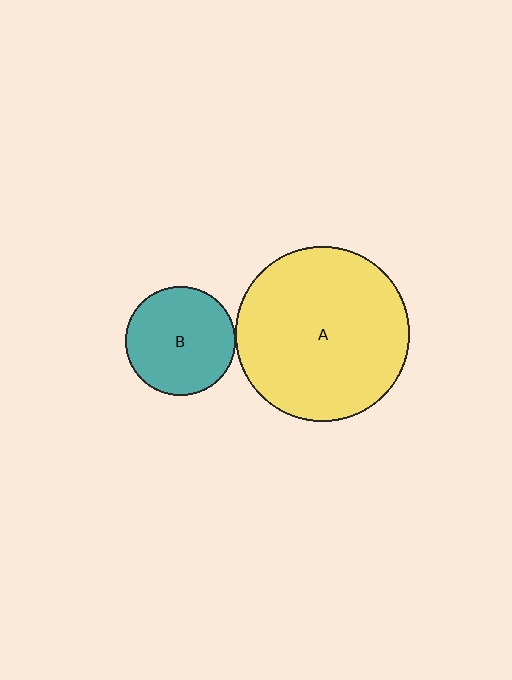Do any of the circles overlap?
No, none of the circles overlap.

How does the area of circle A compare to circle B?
Approximately 2.5 times.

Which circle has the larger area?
Circle A (yellow).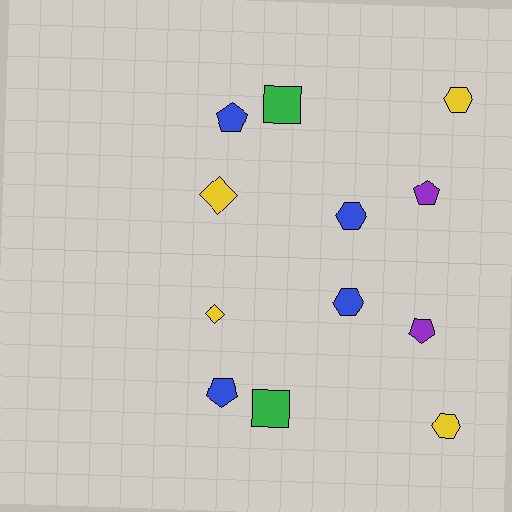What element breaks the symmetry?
The yellow diamond on the bottom side has a different size than its mirror counterpart.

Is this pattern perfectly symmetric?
No, the pattern is not perfectly symmetric. The yellow diamond on the bottom side has a different size than its mirror counterpart.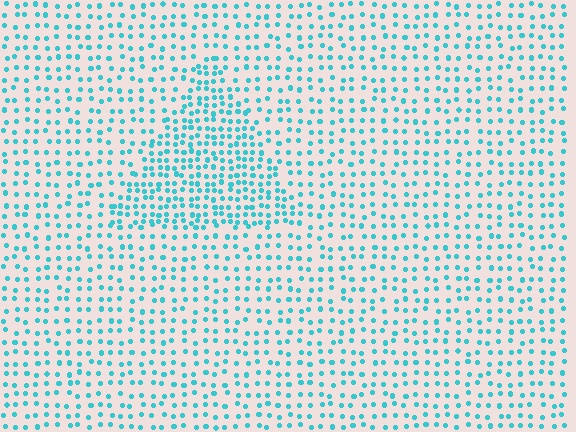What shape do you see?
I see a triangle.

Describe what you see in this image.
The image contains small cyan elements arranged at two different densities. A triangle-shaped region is visible where the elements are more densely packed than the surrounding area.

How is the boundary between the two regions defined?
The boundary is defined by a change in element density (approximately 1.8x ratio). All elements are the same color, size, and shape.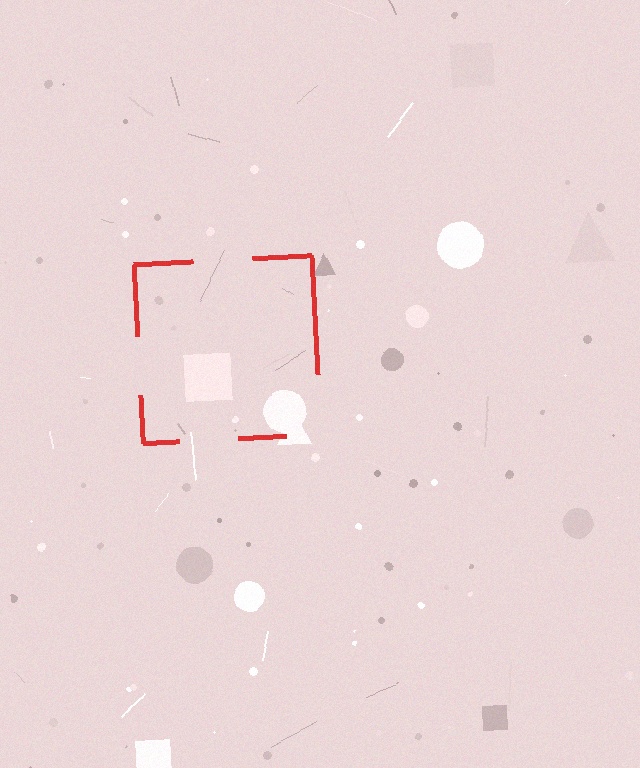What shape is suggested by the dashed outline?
The dashed outline suggests a square.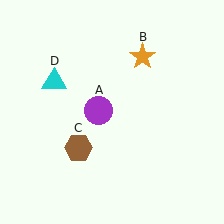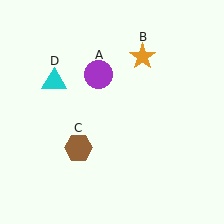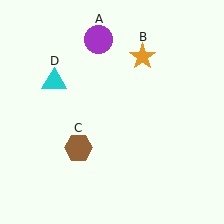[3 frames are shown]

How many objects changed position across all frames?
1 object changed position: purple circle (object A).